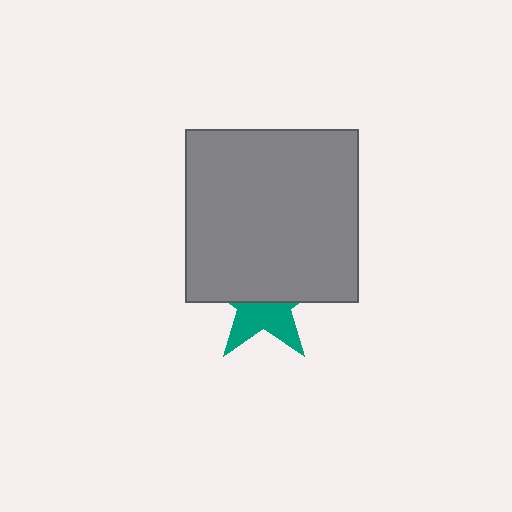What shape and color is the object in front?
The object in front is a gray square.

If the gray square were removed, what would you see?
You would see the complete teal star.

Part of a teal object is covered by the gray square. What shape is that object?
It is a star.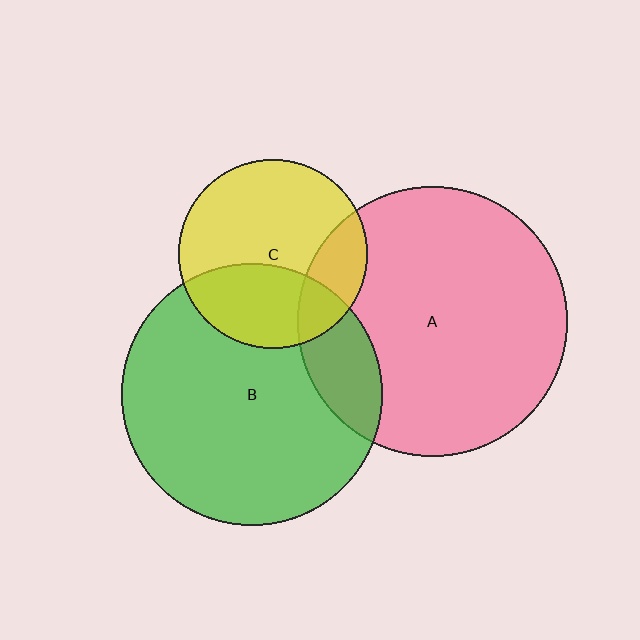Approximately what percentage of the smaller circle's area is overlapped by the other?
Approximately 35%.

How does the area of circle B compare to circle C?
Approximately 1.9 times.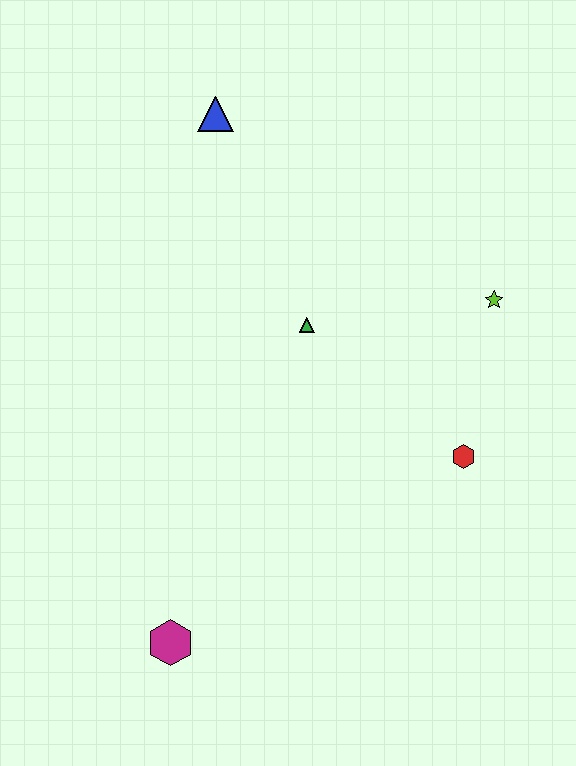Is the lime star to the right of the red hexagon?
Yes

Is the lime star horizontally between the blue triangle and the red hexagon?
No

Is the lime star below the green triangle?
No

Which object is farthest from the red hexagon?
The blue triangle is farthest from the red hexagon.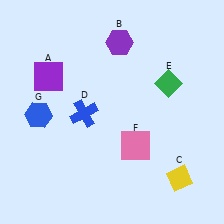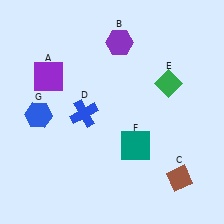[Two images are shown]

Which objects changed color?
C changed from yellow to brown. F changed from pink to teal.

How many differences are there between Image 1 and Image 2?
There are 2 differences between the two images.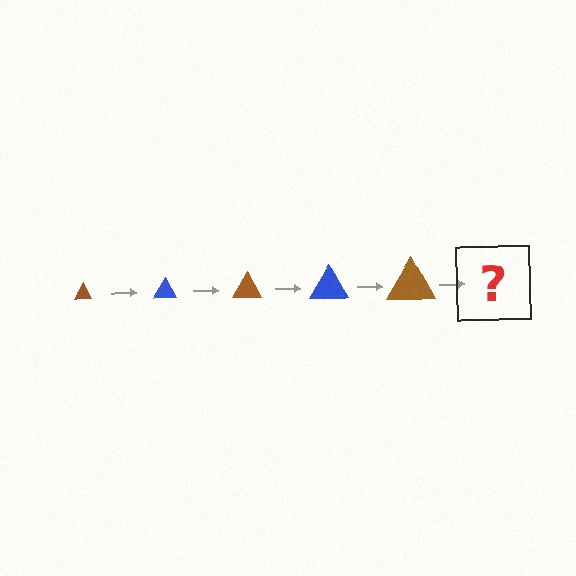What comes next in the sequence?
The next element should be a blue triangle, larger than the previous one.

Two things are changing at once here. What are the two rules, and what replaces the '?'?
The two rules are that the triangle grows larger each step and the color cycles through brown and blue. The '?' should be a blue triangle, larger than the previous one.